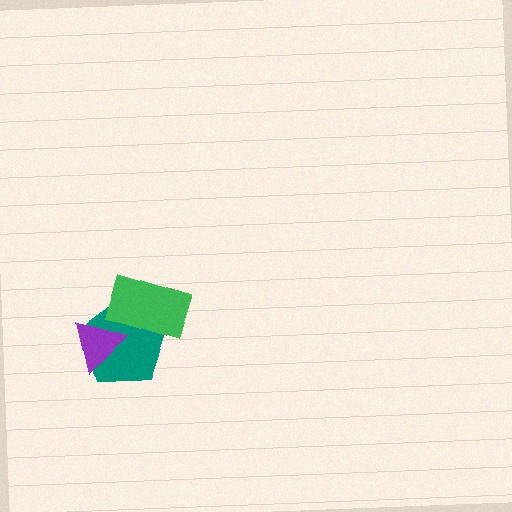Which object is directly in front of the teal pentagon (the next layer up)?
The purple triangle is directly in front of the teal pentagon.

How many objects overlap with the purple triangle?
1 object overlaps with the purple triangle.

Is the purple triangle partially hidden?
No, no other shape covers it.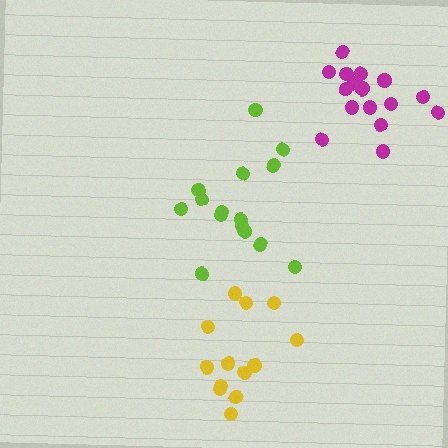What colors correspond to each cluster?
The clusters are colored: lime, magenta, yellow.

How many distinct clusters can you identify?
There are 3 distinct clusters.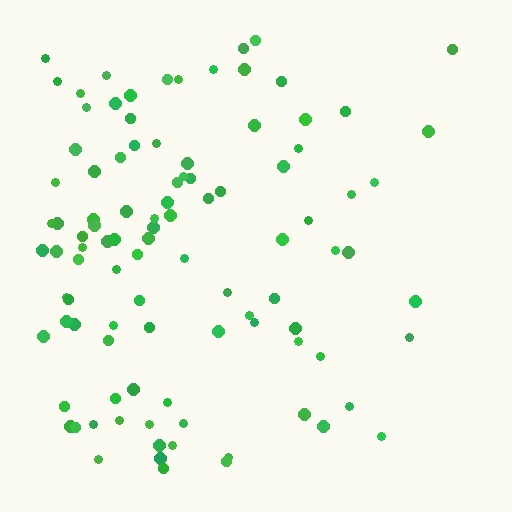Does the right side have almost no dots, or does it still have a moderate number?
Still a moderate number, just noticeably fewer than the left.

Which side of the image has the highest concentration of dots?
The left.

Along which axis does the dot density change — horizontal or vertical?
Horizontal.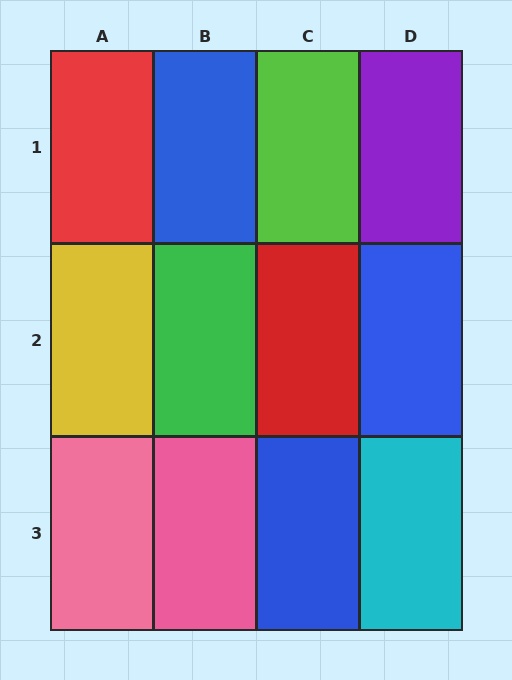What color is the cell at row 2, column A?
Yellow.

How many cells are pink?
2 cells are pink.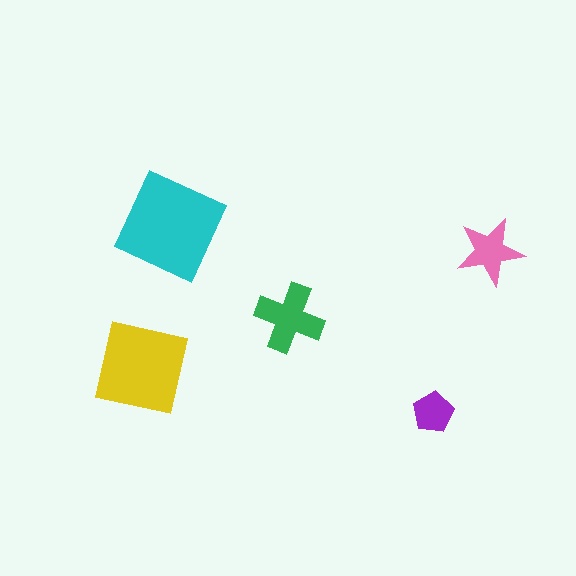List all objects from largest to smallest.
The cyan square, the yellow square, the green cross, the pink star, the purple pentagon.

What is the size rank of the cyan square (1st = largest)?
1st.